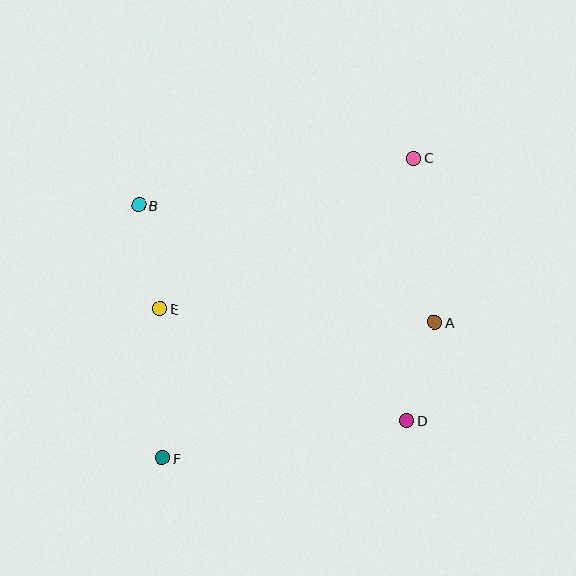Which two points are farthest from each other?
Points C and F are farthest from each other.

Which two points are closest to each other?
Points A and D are closest to each other.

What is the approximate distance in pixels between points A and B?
The distance between A and B is approximately 318 pixels.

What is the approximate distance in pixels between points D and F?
The distance between D and F is approximately 247 pixels.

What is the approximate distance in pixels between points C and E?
The distance between C and E is approximately 295 pixels.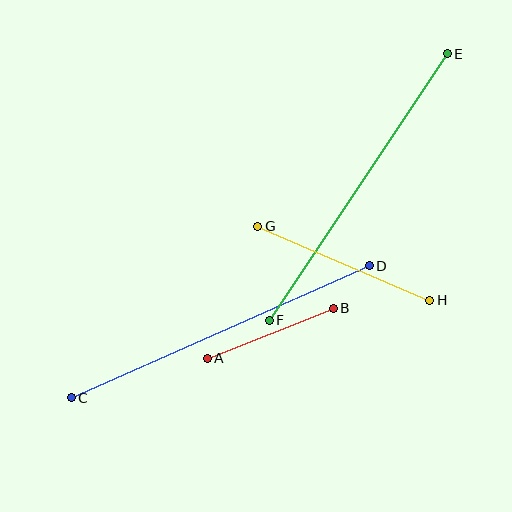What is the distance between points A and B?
The distance is approximately 136 pixels.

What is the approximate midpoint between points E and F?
The midpoint is at approximately (358, 187) pixels.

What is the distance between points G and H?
The distance is approximately 187 pixels.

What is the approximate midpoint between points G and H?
The midpoint is at approximately (344, 263) pixels.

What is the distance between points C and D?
The distance is approximately 326 pixels.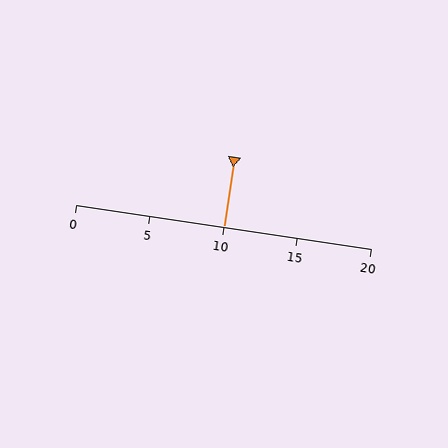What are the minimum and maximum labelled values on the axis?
The axis runs from 0 to 20.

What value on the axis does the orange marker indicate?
The marker indicates approximately 10.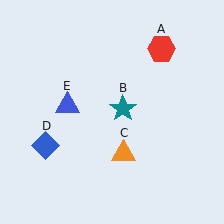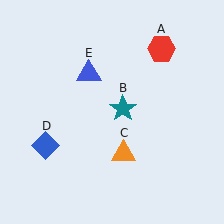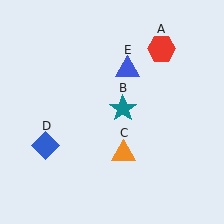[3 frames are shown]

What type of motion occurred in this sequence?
The blue triangle (object E) rotated clockwise around the center of the scene.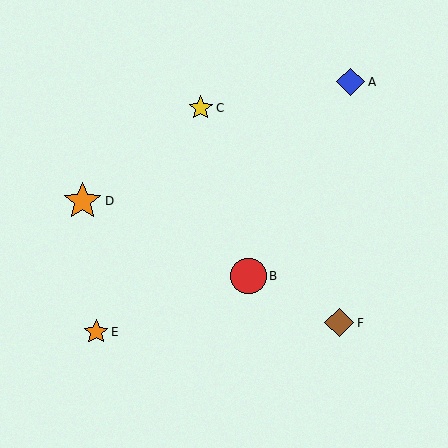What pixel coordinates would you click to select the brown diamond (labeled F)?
Click at (339, 323) to select the brown diamond F.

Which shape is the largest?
The orange star (labeled D) is the largest.